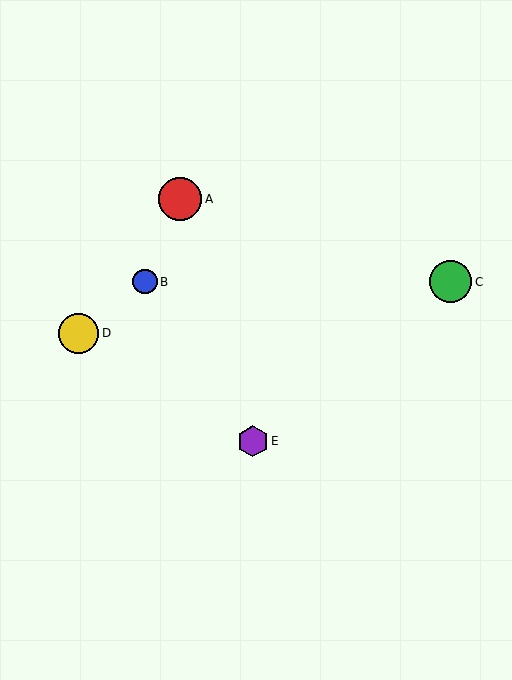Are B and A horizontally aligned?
No, B is at y≈282 and A is at y≈199.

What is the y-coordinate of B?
Object B is at y≈282.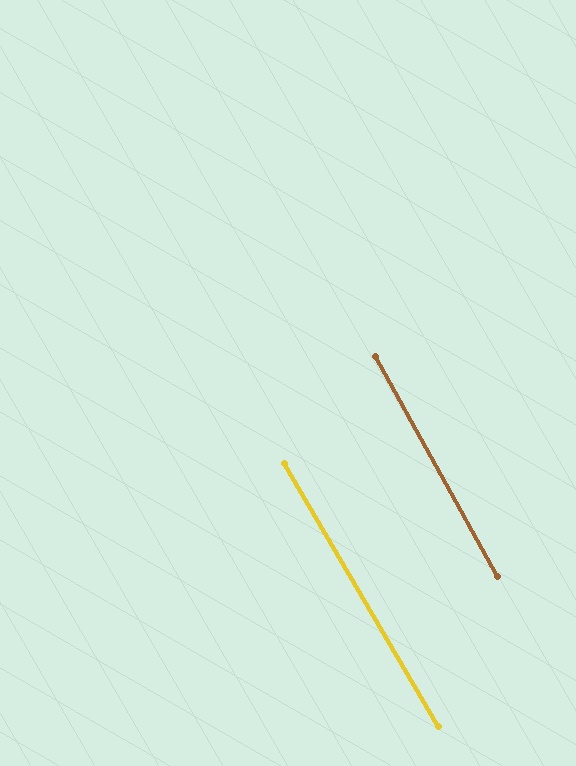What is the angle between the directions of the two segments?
Approximately 1 degree.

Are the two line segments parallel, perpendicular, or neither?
Parallel — their directions differ by only 1.4°.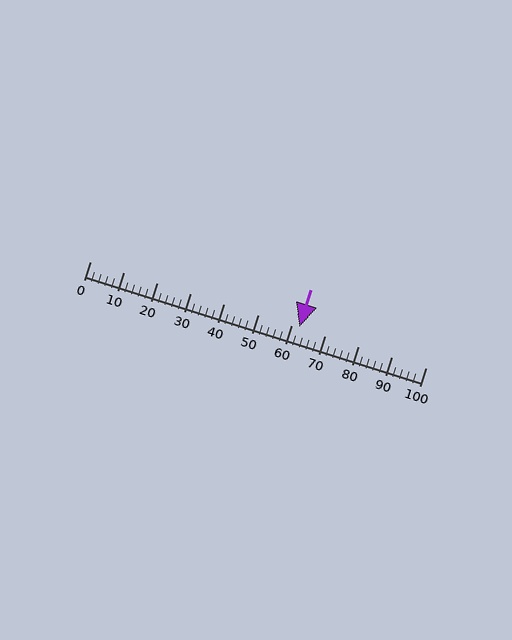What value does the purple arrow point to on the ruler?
The purple arrow points to approximately 62.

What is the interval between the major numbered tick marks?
The major tick marks are spaced 10 units apart.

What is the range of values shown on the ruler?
The ruler shows values from 0 to 100.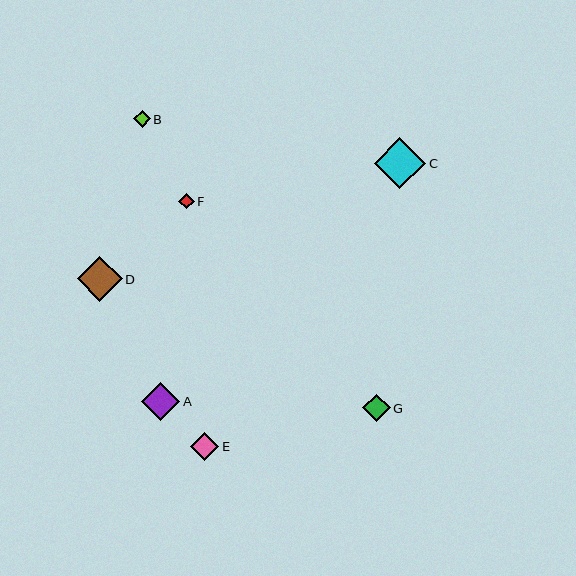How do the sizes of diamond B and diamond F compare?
Diamond B and diamond F are approximately the same size.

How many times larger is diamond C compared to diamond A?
Diamond C is approximately 1.3 times the size of diamond A.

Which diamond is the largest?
Diamond C is the largest with a size of approximately 51 pixels.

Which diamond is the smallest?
Diamond F is the smallest with a size of approximately 15 pixels.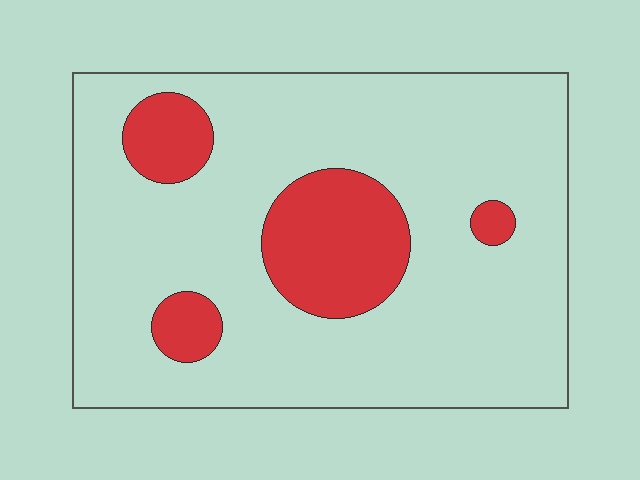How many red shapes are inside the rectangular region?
4.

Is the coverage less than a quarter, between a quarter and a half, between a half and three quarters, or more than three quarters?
Less than a quarter.